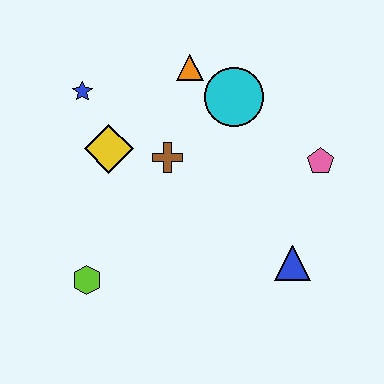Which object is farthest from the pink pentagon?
The lime hexagon is farthest from the pink pentagon.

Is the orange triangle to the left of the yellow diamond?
No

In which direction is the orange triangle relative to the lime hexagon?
The orange triangle is above the lime hexagon.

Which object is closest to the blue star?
The yellow diamond is closest to the blue star.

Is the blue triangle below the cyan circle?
Yes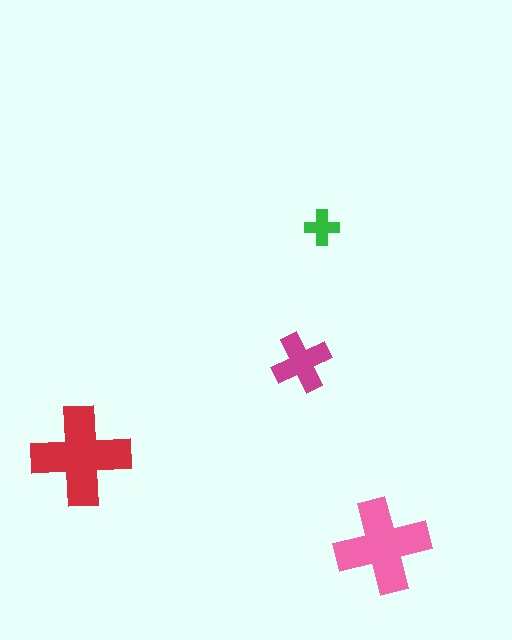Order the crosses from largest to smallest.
the red one, the pink one, the magenta one, the green one.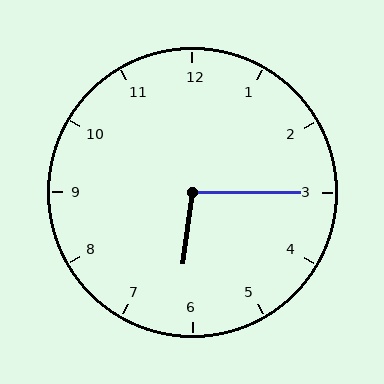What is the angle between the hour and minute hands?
Approximately 98 degrees.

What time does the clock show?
6:15.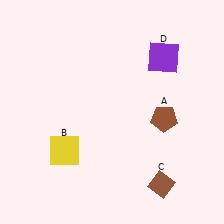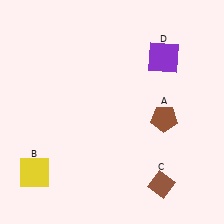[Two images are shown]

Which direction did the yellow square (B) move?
The yellow square (B) moved left.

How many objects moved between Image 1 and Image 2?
1 object moved between the two images.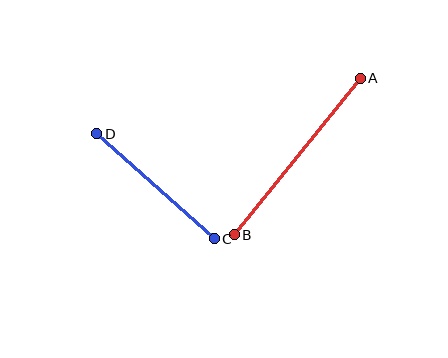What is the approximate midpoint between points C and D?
The midpoint is at approximately (156, 186) pixels.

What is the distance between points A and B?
The distance is approximately 201 pixels.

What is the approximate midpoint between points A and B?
The midpoint is at approximately (297, 157) pixels.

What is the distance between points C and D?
The distance is approximately 158 pixels.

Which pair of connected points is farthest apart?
Points A and B are farthest apart.